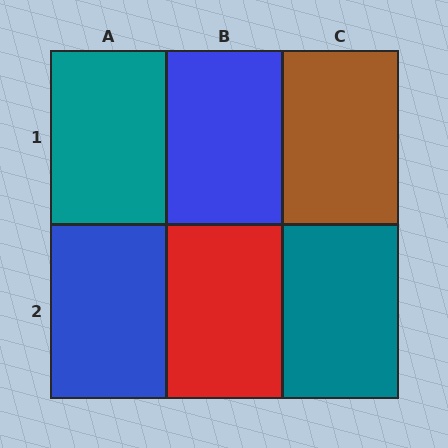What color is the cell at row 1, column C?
Brown.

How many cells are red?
1 cell is red.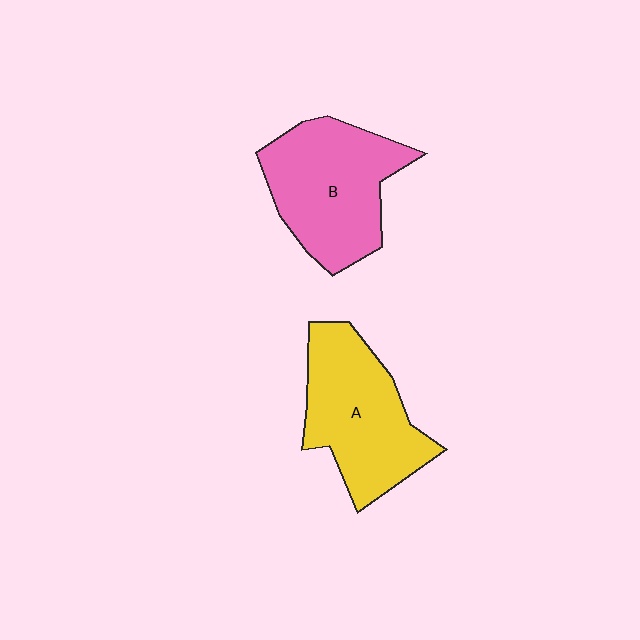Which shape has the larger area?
Shape B (pink).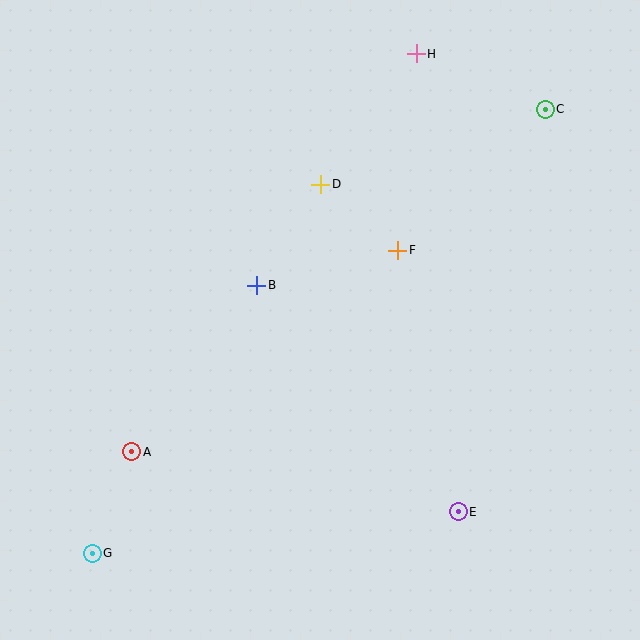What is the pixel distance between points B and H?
The distance between B and H is 281 pixels.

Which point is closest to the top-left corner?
Point D is closest to the top-left corner.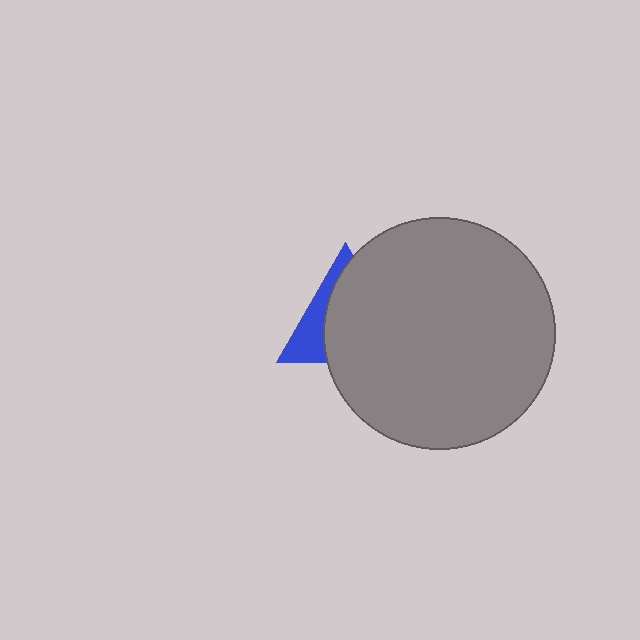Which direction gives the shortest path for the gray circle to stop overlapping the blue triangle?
Moving right gives the shortest separation.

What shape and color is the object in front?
The object in front is a gray circle.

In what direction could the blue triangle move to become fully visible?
The blue triangle could move left. That would shift it out from behind the gray circle entirely.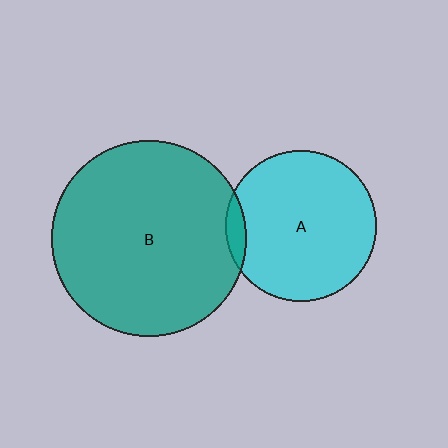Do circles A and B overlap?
Yes.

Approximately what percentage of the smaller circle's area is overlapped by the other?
Approximately 5%.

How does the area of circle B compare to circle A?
Approximately 1.7 times.